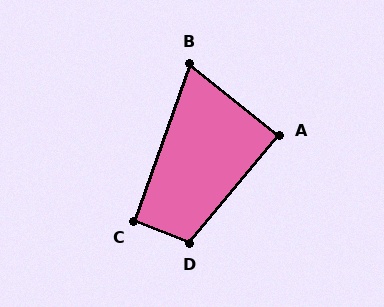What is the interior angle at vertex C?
Approximately 91 degrees (approximately right).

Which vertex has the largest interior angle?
D, at approximately 109 degrees.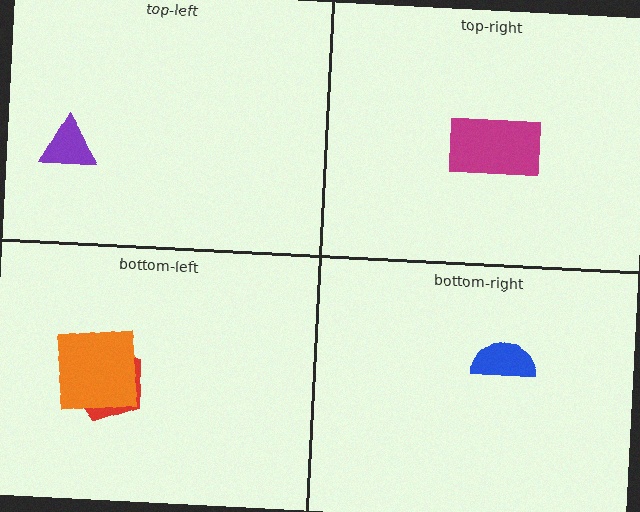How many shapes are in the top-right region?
1.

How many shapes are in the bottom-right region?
1.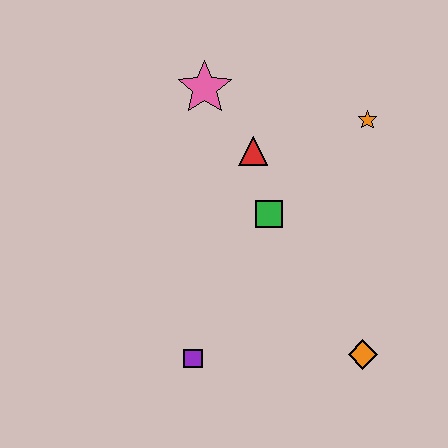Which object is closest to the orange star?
The red triangle is closest to the orange star.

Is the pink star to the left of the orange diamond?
Yes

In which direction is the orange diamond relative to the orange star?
The orange diamond is below the orange star.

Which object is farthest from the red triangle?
The orange diamond is farthest from the red triangle.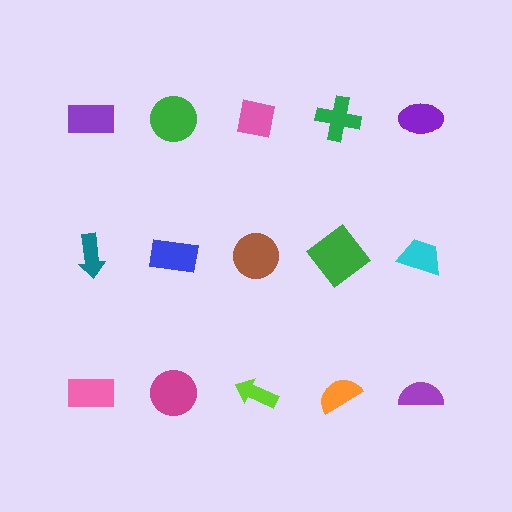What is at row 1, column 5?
A purple ellipse.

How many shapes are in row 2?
5 shapes.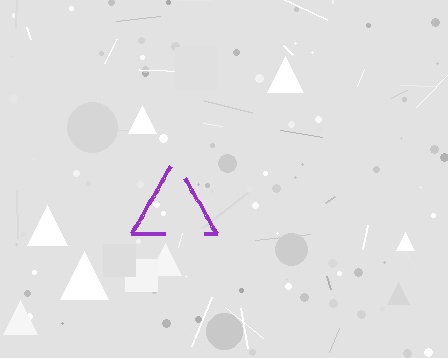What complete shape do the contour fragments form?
The contour fragments form a triangle.